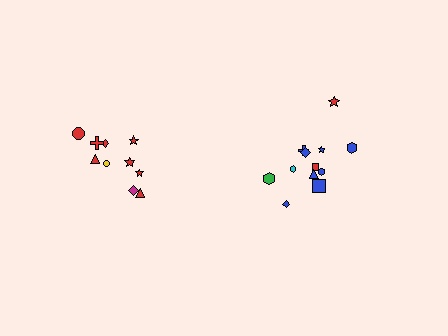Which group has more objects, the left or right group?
The right group.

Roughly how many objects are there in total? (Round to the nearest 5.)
Roughly 20 objects in total.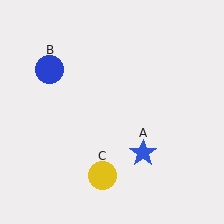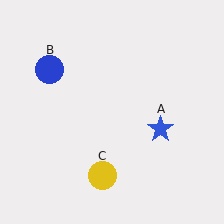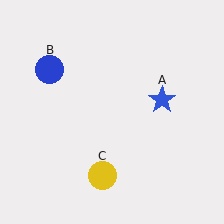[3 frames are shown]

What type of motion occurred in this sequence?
The blue star (object A) rotated counterclockwise around the center of the scene.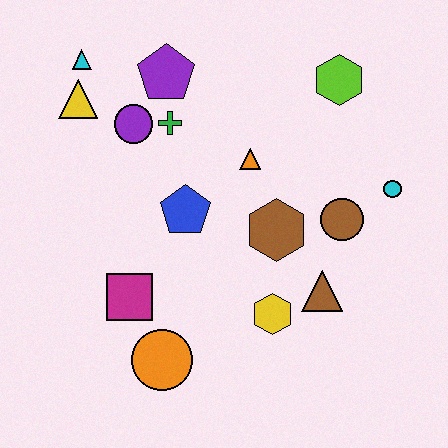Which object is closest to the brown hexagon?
The brown circle is closest to the brown hexagon.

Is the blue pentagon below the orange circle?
No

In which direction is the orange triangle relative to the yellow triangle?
The orange triangle is to the right of the yellow triangle.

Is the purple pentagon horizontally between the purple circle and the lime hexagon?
Yes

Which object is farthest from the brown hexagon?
The cyan triangle is farthest from the brown hexagon.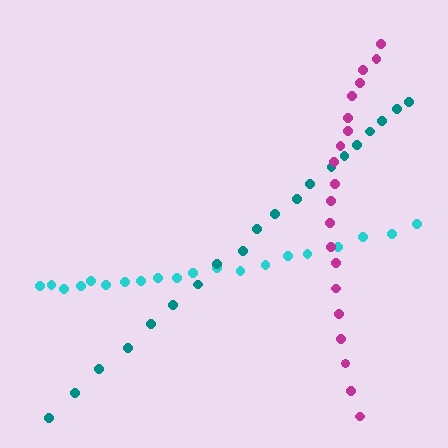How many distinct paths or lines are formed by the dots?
There are 3 distinct paths.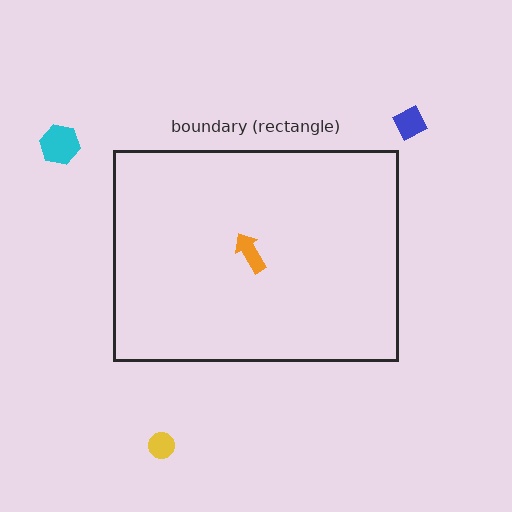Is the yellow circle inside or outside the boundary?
Outside.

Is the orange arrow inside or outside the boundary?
Inside.